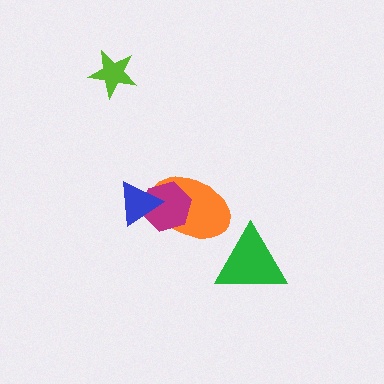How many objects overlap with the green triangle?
0 objects overlap with the green triangle.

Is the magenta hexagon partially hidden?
Yes, it is partially covered by another shape.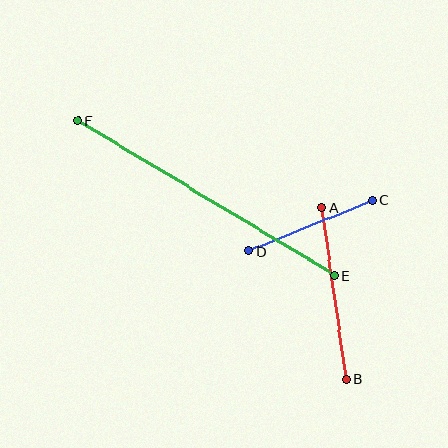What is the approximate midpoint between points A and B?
The midpoint is at approximately (334, 293) pixels.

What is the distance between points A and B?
The distance is approximately 173 pixels.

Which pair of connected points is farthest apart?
Points E and F are farthest apart.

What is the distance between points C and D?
The distance is approximately 134 pixels.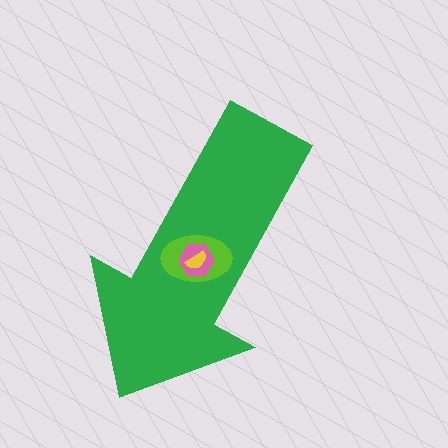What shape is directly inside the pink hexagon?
The yellow semicircle.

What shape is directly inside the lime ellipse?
The pink hexagon.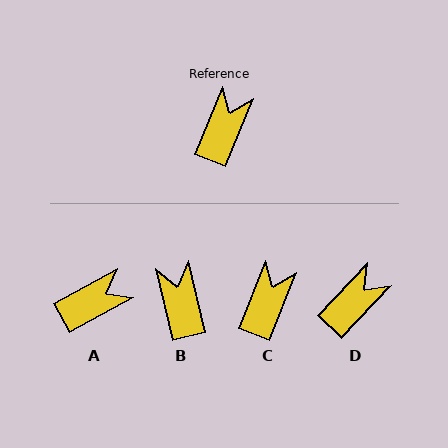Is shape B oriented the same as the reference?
No, it is off by about 35 degrees.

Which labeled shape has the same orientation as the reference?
C.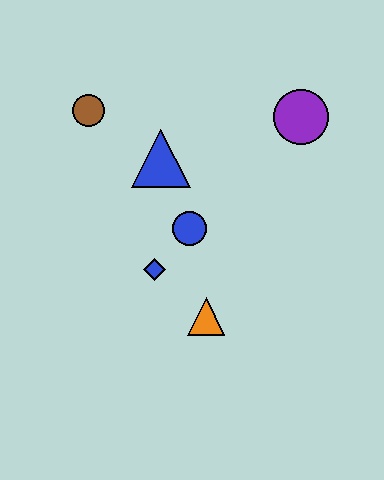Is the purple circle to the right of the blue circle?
Yes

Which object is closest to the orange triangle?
The blue diamond is closest to the orange triangle.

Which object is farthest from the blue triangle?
The orange triangle is farthest from the blue triangle.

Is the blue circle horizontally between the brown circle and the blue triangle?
No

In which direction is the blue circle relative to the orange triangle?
The blue circle is above the orange triangle.